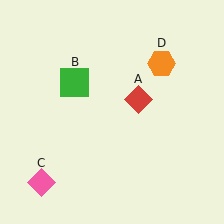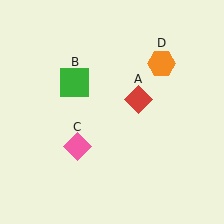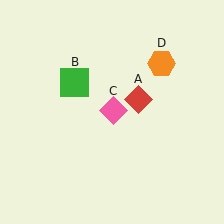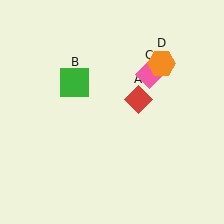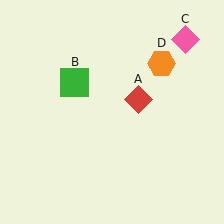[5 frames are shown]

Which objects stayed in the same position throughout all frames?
Red diamond (object A) and green square (object B) and orange hexagon (object D) remained stationary.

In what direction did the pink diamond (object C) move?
The pink diamond (object C) moved up and to the right.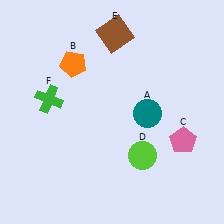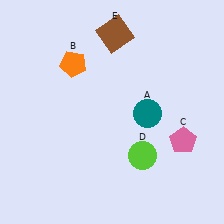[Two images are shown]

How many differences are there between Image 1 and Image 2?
There is 1 difference between the two images.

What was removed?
The green cross (F) was removed in Image 2.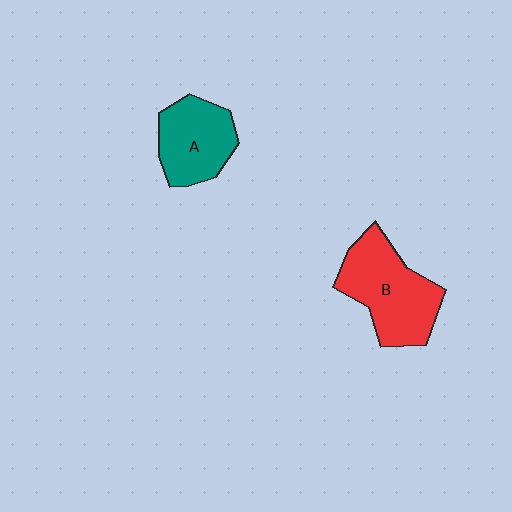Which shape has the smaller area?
Shape A (teal).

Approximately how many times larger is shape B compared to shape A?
Approximately 1.3 times.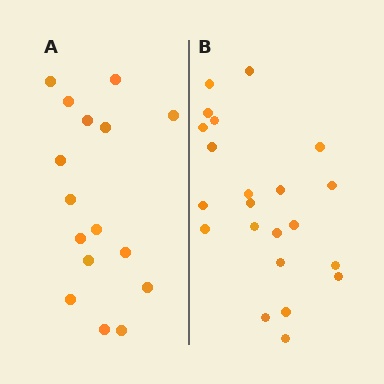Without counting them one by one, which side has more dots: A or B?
Region B (the right region) has more dots.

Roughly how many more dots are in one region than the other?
Region B has about 6 more dots than region A.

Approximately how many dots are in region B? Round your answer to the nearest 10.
About 20 dots. (The exact count is 22, which rounds to 20.)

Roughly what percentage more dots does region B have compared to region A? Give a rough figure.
About 40% more.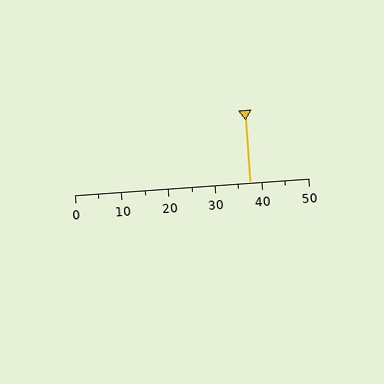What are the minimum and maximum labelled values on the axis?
The axis runs from 0 to 50.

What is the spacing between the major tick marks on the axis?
The major ticks are spaced 10 apart.